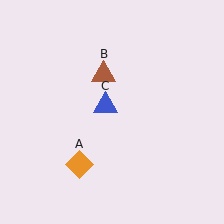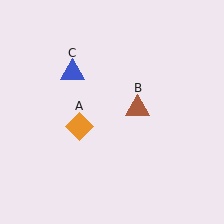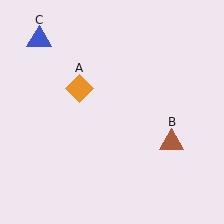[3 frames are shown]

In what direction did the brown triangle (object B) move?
The brown triangle (object B) moved down and to the right.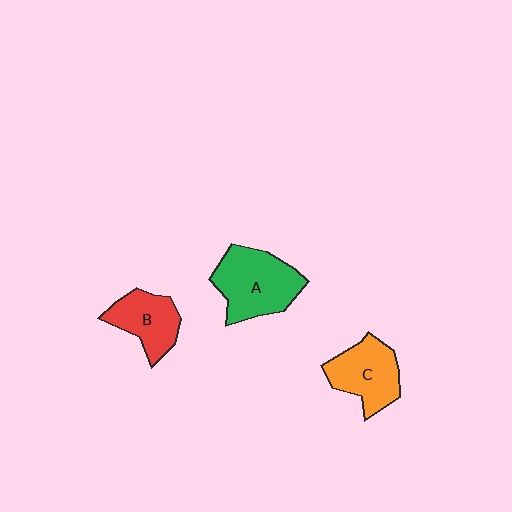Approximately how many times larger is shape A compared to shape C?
Approximately 1.3 times.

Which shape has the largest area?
Shape A (green).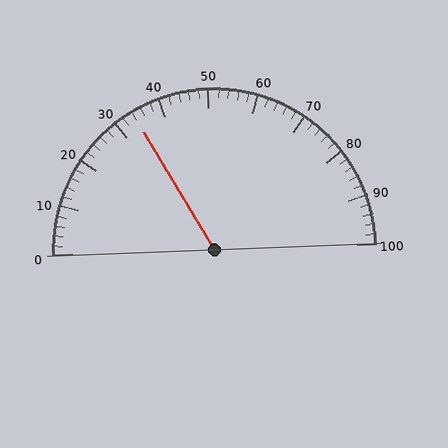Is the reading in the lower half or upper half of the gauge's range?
The reading is in the lower half of the range (0 to 100).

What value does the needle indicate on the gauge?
The needle indicates approximately 34.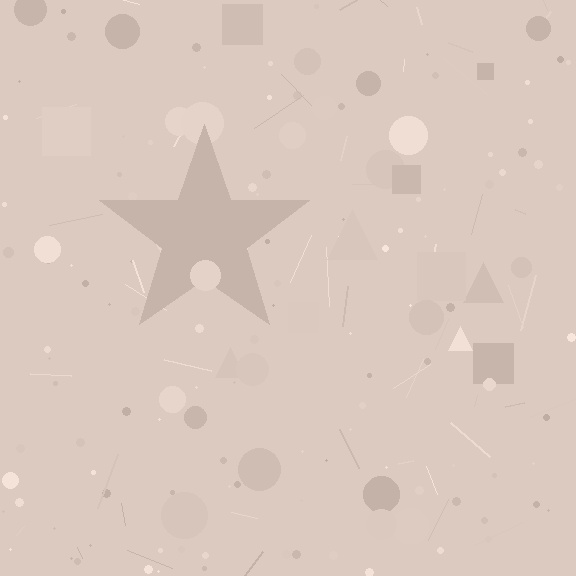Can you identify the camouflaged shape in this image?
The camouflaged shape is a star.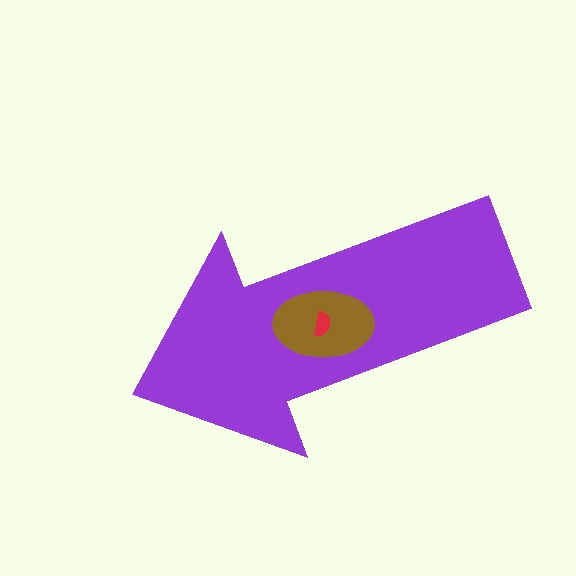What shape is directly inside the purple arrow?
The brown ellipse.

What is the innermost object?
The red semicircle.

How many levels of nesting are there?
3.